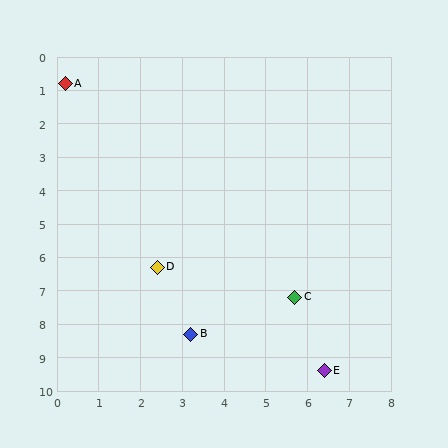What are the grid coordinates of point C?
Point C is at approximately (5.7, 7.2).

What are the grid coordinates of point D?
Point D is at approximately (2.4, 6.3).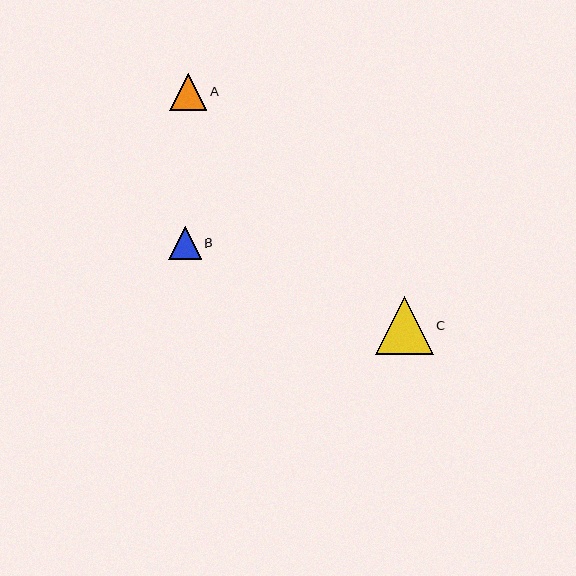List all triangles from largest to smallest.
From largest to smallest: C, A, B.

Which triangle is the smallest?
Triangle B is the smallest with a size of approximately 33 pixels.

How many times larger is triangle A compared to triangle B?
Triangle A is approximately 1.1 times the size of triangle B.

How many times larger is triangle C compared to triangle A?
Triangle C is approximately 1.6 times the size of triangle A.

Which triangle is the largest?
Triangle C is the largest with a size of approximately 58 pixels.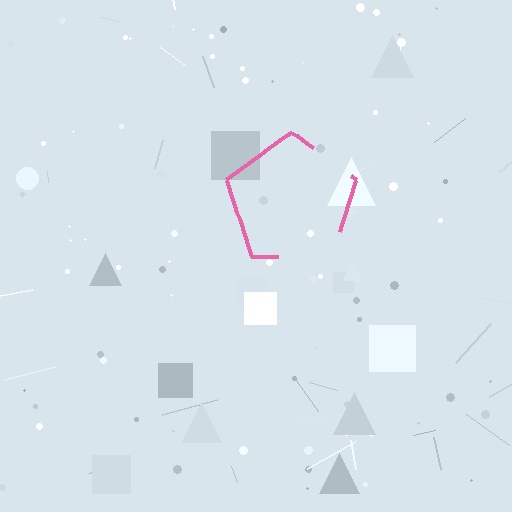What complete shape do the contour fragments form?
The contour fragments form a pentagon.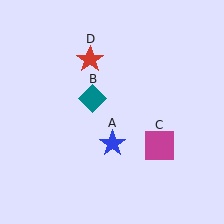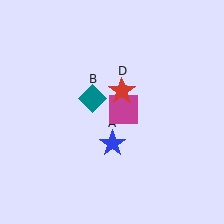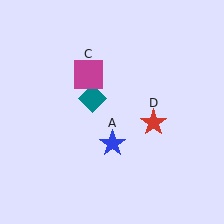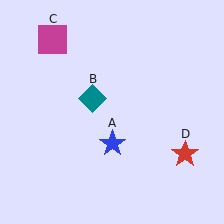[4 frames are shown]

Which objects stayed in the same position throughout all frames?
Blue star (object A) and teal diamond (object B) remained stationary.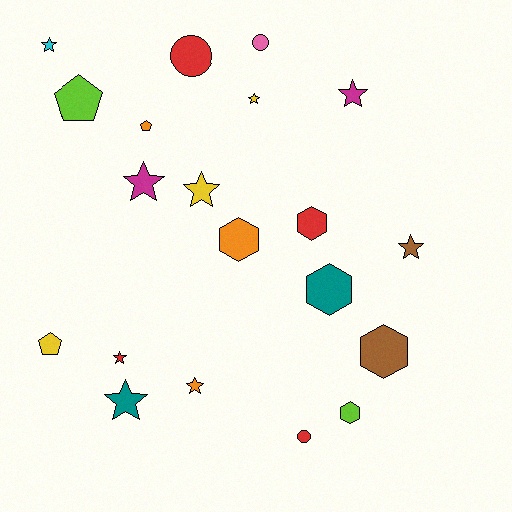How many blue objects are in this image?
There are no blue objects.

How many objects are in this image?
There are 20 objects.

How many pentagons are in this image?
There are 3 pentagons.